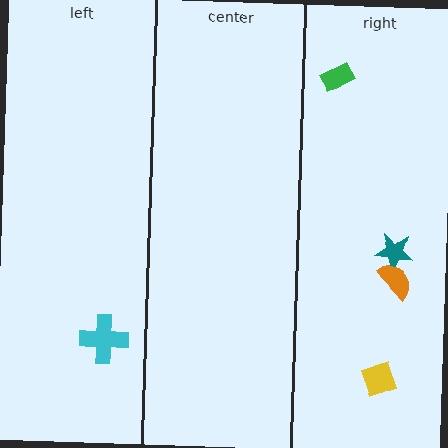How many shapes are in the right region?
4.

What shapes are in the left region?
The cyan cross.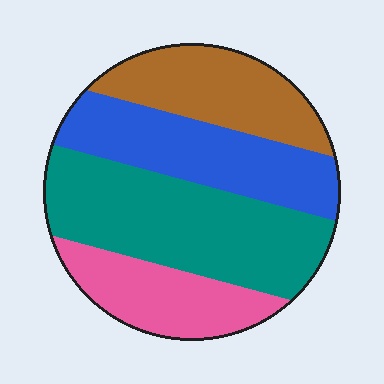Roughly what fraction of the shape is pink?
Pink covers roughly 20% of the shape.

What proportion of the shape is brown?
Brown covers roughly 20% of the shape.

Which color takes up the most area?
Teal, at roughly 35%.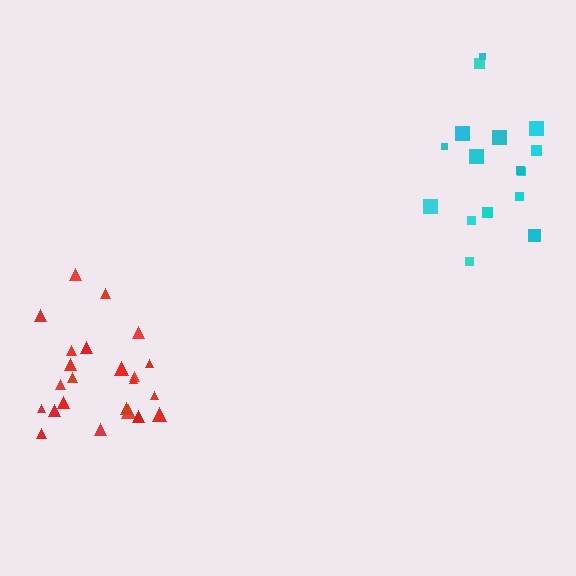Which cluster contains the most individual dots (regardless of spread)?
Red (23).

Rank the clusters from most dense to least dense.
red, cyan.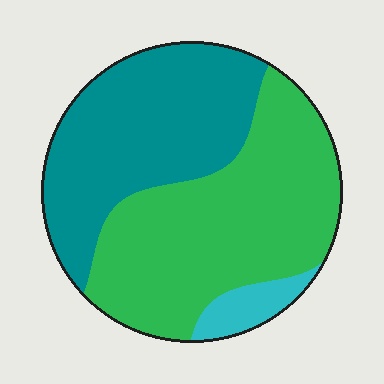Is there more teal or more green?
Green.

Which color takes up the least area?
Cyan, at roughly 5%.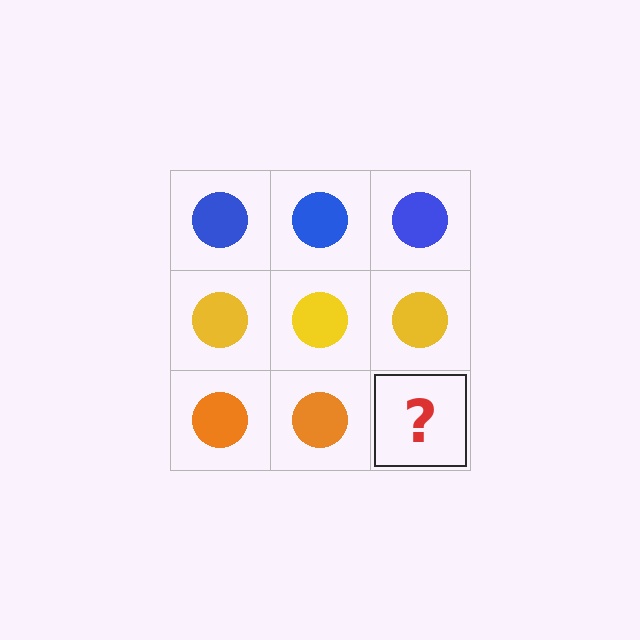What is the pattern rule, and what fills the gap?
The rule is that each row has a consistent color. The gap should be filled with an orange circle.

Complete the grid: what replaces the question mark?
The question mark should be replaced with an orange circle.